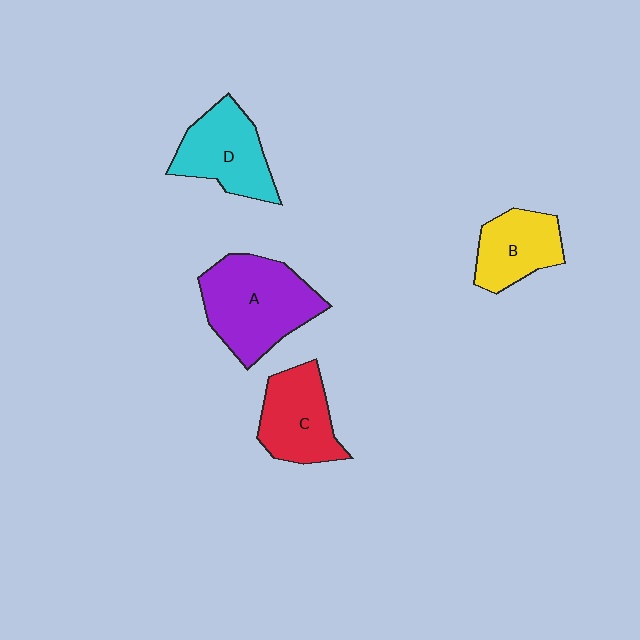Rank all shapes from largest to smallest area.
From largest to smallest: A (purple), D (cyan), C (red), B (yellow).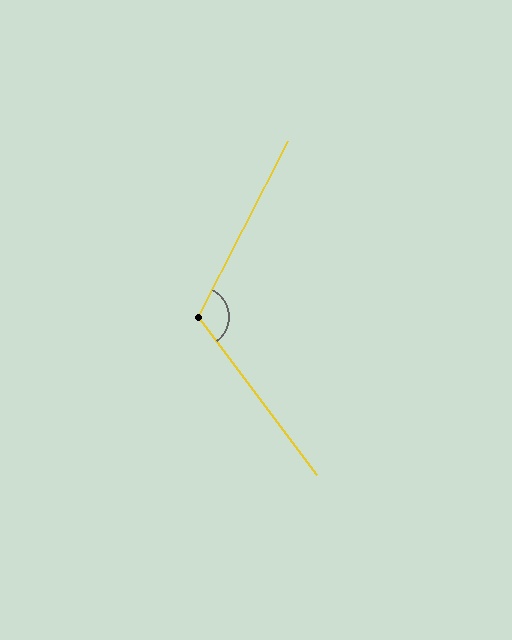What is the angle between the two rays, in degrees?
Approximately 116 degrees.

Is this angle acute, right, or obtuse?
It is obtuse.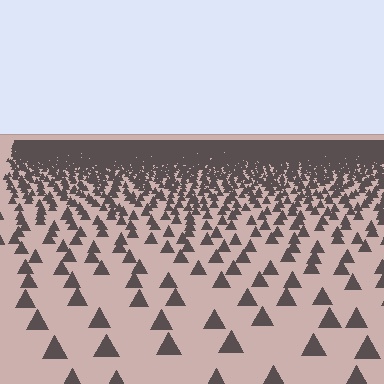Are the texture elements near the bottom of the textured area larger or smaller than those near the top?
Larger. Near the bottom, elements are closer to the viewer and appear at a bigger on-screen size.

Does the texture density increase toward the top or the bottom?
Density increases toward the top.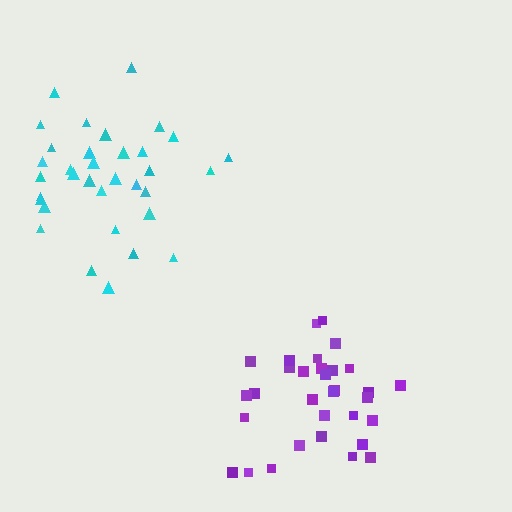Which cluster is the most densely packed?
Purple.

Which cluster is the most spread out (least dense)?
Cyan.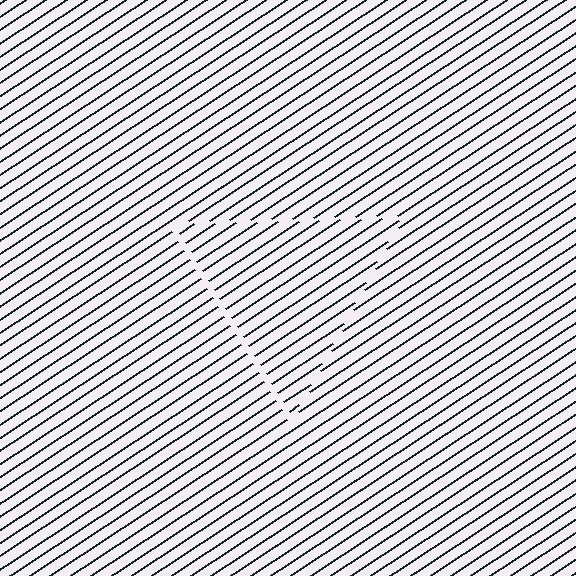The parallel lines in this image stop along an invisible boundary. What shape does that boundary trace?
An illusory triangle. The interior of the shape contains the same grating, shifted by half a period — the contour is defined by the phase discontinuity where line-ends from the inner and outer gratings abut.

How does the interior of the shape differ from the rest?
The interior of the shape contains the same grating, shifted by half a period — the contour is defined by the phase discontinuity where line-ends from the inner and outer gratings abut.